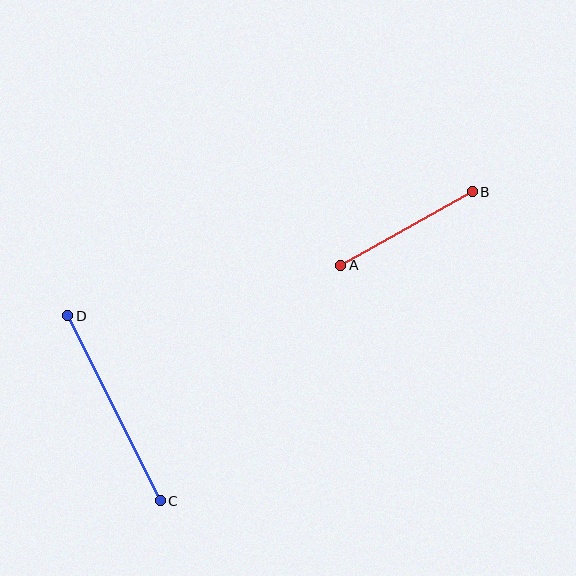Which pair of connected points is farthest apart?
Points C and D are farthest apart.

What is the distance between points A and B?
The distance is approximately 151 pixels.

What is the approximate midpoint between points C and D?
The midpoint is at approximately (114, 408) pixels.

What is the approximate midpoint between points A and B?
The midpoint is at approximately (407, 229) pixels.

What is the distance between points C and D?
The distance is approximately 207 pixels.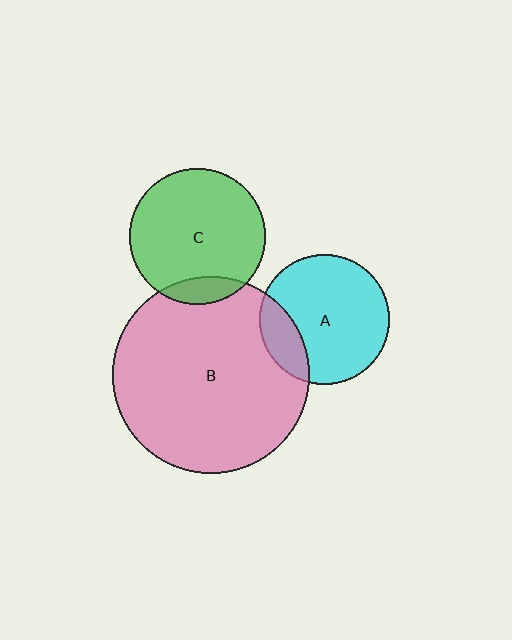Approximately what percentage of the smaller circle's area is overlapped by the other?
Approximately 20%.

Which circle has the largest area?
Circle B (pink).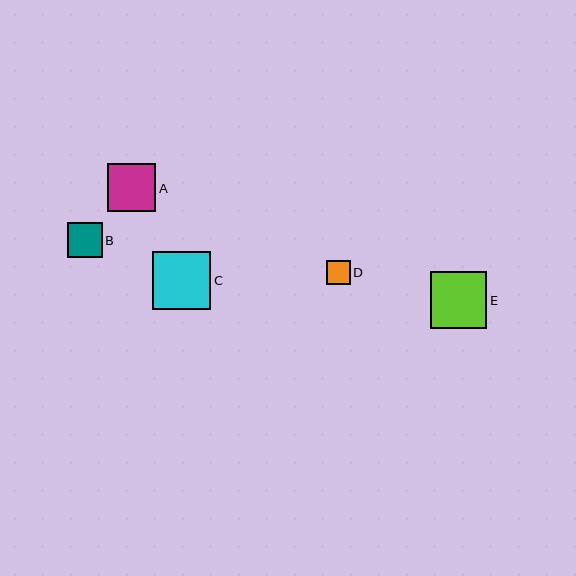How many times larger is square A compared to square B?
Square A is approximately 1.4 times the size of square B.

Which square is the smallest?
Square D is the smallest with a size of approximately 24 pixels.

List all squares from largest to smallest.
From largest to smallest: C, E, A, B, D.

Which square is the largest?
Square C is the largest with a size of approximately 58 pixels.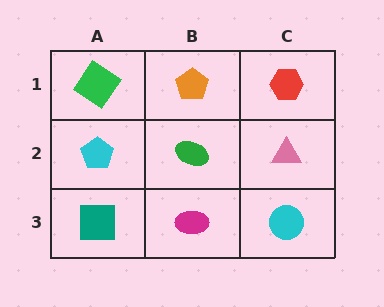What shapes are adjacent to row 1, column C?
A pink triangle (row 2, column C), an orange pentagon (row 1, column B).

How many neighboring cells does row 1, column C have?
2.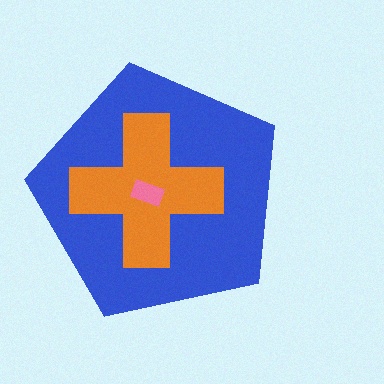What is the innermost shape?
The pink rectangle.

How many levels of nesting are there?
3.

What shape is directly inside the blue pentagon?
The orange cross.